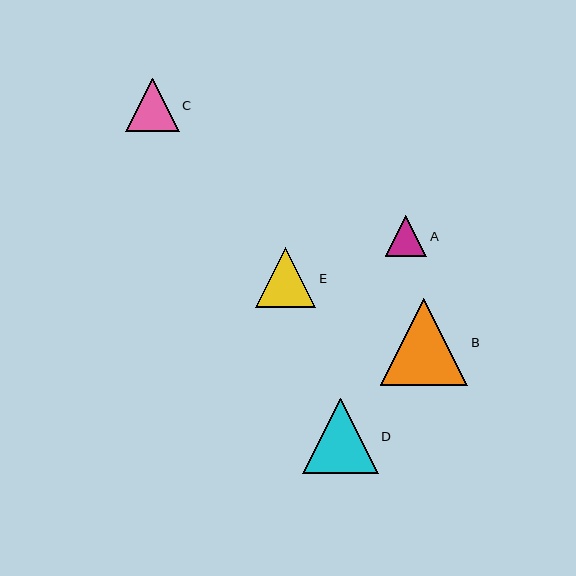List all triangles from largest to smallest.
From largest to smallest: B, D, E, C, A.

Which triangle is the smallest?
Triangle A is the smallest with a size of approximately 41 pixels.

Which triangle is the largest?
Triangle B is the largest with a size of approximately 87 pixels.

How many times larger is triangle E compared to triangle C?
Triangle E is approximately 1.1 times the size of triangle C.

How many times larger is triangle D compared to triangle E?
Triangle D is approximately 1.3 times the size of triangle E.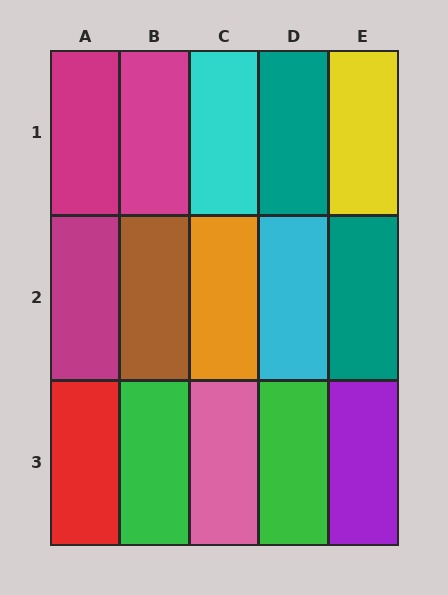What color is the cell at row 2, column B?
Brown.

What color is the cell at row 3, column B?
Green.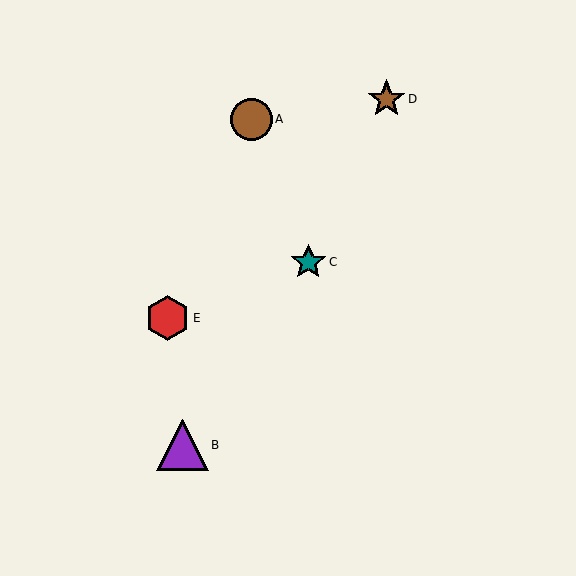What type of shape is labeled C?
Shape C is a teal star.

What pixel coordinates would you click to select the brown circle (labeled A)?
Click at (251, 119) to select the brown circle A.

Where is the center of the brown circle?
The center of the brown circle is at (251, 119).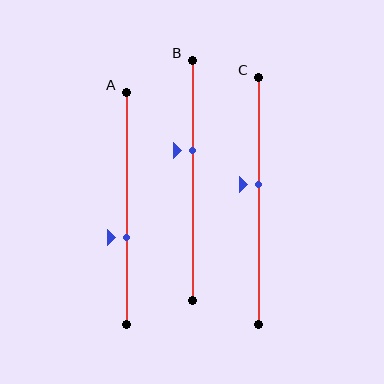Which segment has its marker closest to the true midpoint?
Segment C has its marker closest to the true midpoint.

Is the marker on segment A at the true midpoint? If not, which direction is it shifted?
No, the marker on segment A is shifted downward by about 13% of the segment length.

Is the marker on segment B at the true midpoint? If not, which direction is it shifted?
No, the marker on segment B is shifted upward by about 12% of the segment length.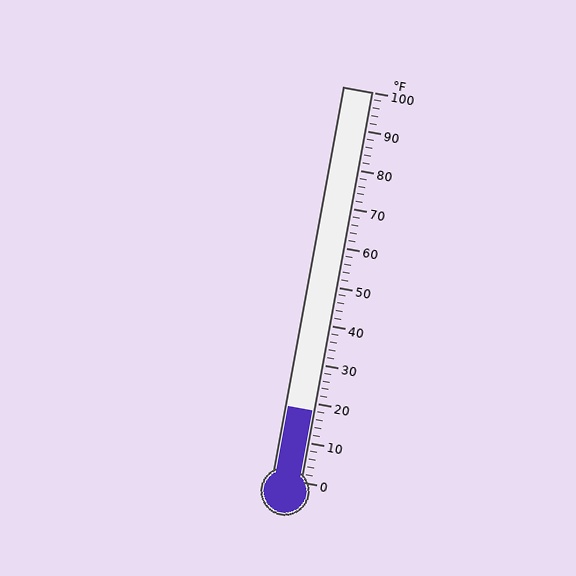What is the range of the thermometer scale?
The thermometer scale ranges from 0°F to 100°F.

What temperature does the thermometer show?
The thermometer shows approximately 18°F.